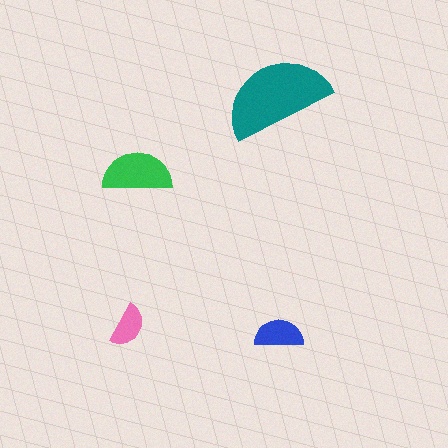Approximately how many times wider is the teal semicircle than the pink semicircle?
About 2.5 times wider.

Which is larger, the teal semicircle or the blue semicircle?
The teal one.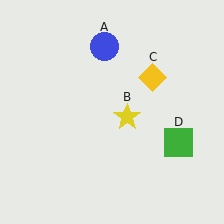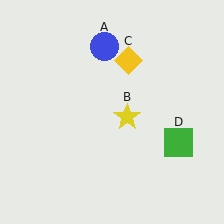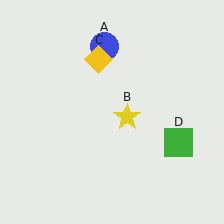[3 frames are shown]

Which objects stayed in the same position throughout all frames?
Blue circle (object A) and yellow star (object B) and green square (object D) remained stationary.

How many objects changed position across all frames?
1 object changed position: yellow diamond (object C).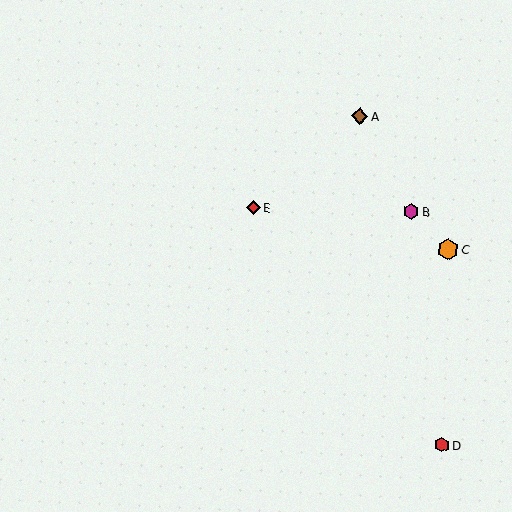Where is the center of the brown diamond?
The center of the brown diamond is at (360, 116).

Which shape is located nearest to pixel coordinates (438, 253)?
The orange hexagon (labeled C) at (448, 250) is nearest to that location.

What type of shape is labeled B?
Shape B is a magenta hexagon.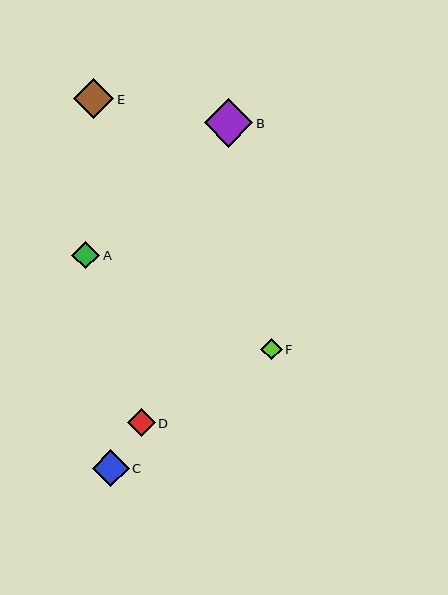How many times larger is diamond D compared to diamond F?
Diamond D is approximately 1.3 times the size of diamond F.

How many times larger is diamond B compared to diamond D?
Diamond B is approximately 1.8 times the size of diamond D.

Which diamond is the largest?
Diamond B is the largest with a size of approximately 48 pixels.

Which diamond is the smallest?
Diamond F is the smallest with a size of approximately 22 pixels.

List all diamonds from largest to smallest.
From largest to smallest: B, E, C, A, D, F.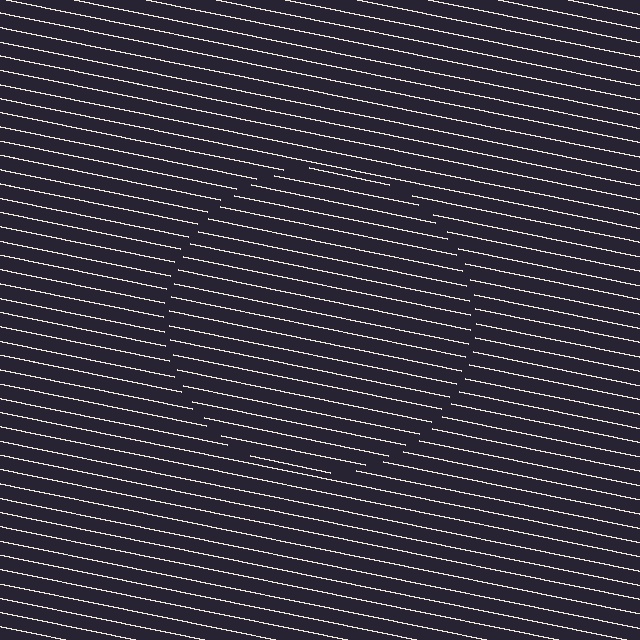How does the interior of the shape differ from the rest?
The interior of the shape contains the same grating, shifted by half a period — the contour is defined by the phase discontinuity where line-ends from the inner and outer gratings abut.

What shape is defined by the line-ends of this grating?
An illusory circle. The interior of the shape contains the same grating, shifted by half a period — the contour is defined by the phase discontinuity where line-ends from the inner and outer gratings abut.